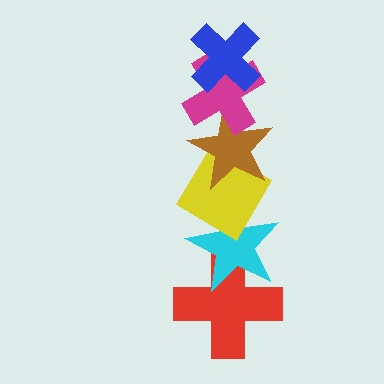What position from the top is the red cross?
The red cross is 6th from the top.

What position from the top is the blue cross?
The blue cross is 1st from the top.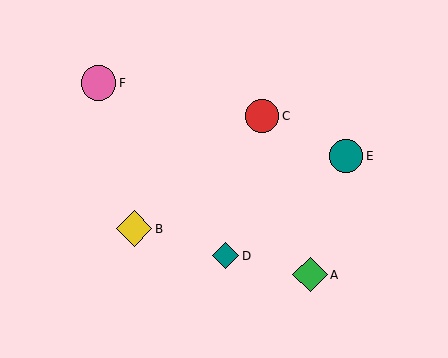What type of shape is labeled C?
Shape C is a red circle.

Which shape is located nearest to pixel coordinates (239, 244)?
The teal diamond (labeled D) at (226, 256) is nearest to that location.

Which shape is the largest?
The yellow diamond (labeled B) is the largest.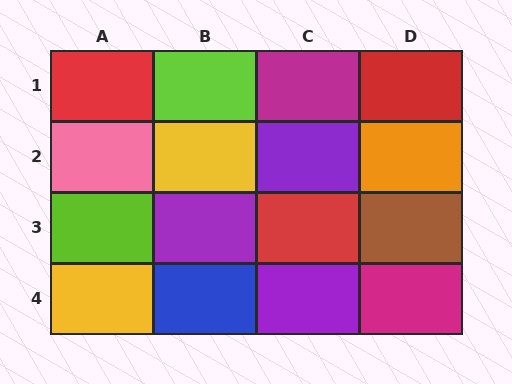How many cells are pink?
1 cell is pink.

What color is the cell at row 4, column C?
Purple.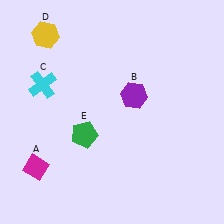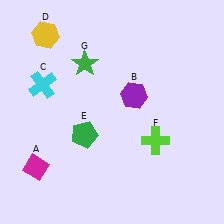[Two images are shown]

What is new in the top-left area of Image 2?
A green star (G) was added in the top-left area of Image 2.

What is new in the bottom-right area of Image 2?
A lime cross (F) was added in the bottom-right area of Image 2.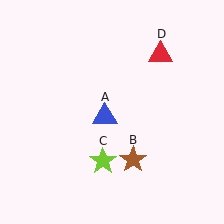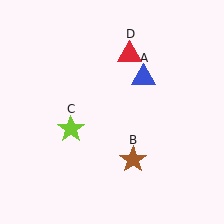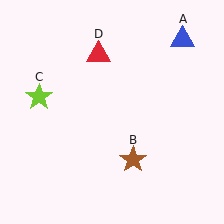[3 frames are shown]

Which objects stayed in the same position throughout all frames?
Brown star (object B) remained stationary.